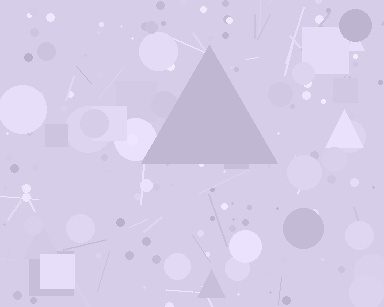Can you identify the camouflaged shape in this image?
The camouflaged shape is a triangle.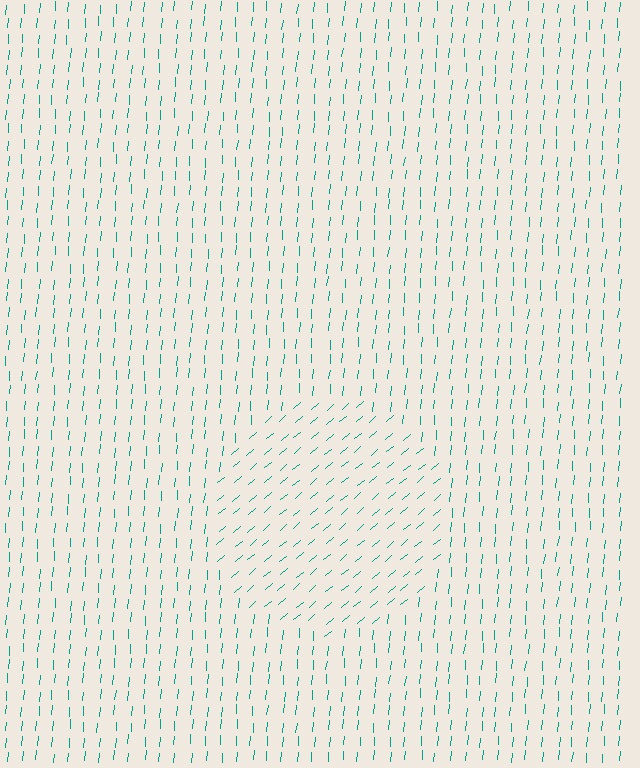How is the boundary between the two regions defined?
The boundary is defined purely by a change in line orientation (approximately 45 degrees difference). All lines are the same color and thickness.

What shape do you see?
I see a circle.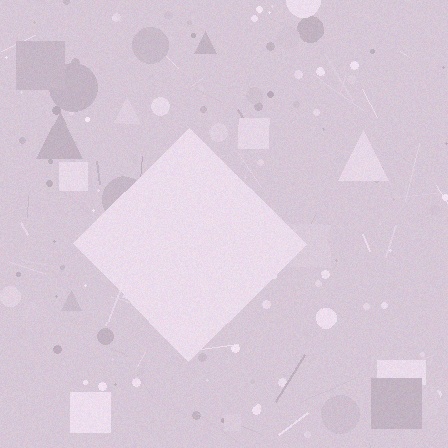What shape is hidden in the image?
A diamond is hidden in the image.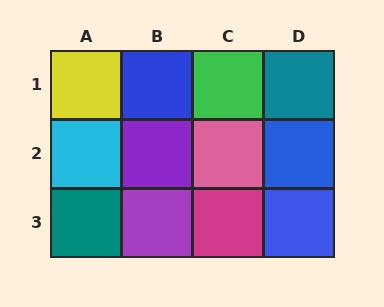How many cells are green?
1 cell is green.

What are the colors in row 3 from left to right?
Teal, purple, magenta, blue.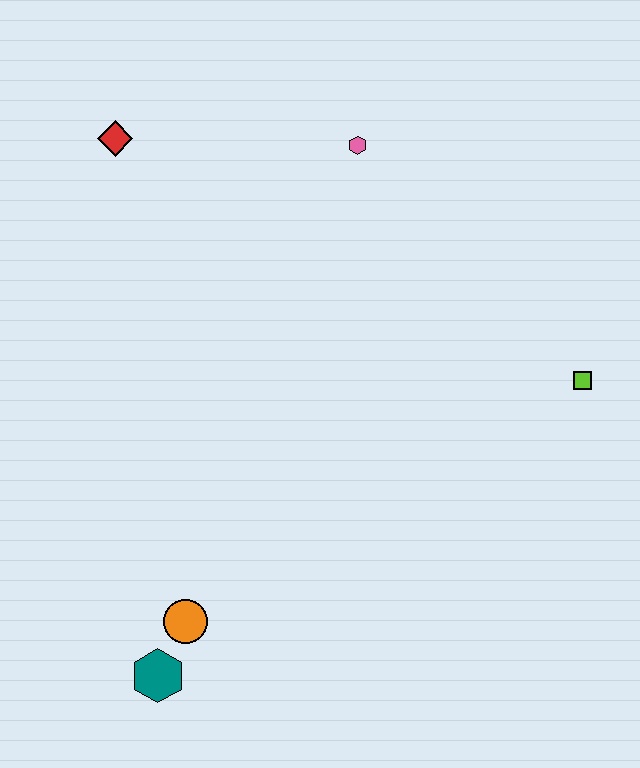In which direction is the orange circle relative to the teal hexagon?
The orange circle is above the teal hexagon.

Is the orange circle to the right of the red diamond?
Yes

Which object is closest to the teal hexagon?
The orange circle is closest to the teal hexagon.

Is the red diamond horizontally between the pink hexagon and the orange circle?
No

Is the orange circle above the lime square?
No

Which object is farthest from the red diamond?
The teal hexagon is farthest from the red diamond.